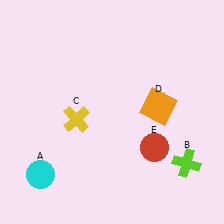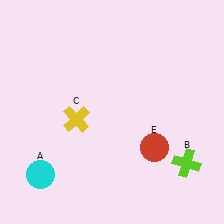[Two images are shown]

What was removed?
The orange square (D) was removed in Image 2.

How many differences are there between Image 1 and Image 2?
There is 1 difference between the two images.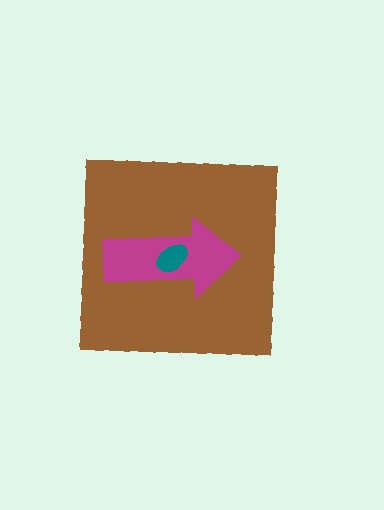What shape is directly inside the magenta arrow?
The teal ellipse.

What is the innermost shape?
The teal ellipse.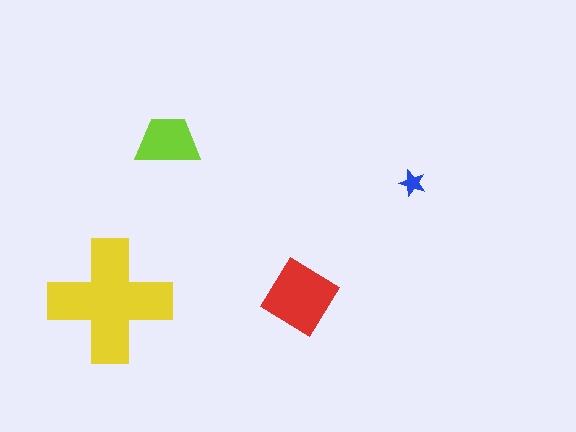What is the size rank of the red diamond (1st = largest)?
2nd.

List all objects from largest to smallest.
The yellow cross, the red diamond, the lime trapezoid, the blue star.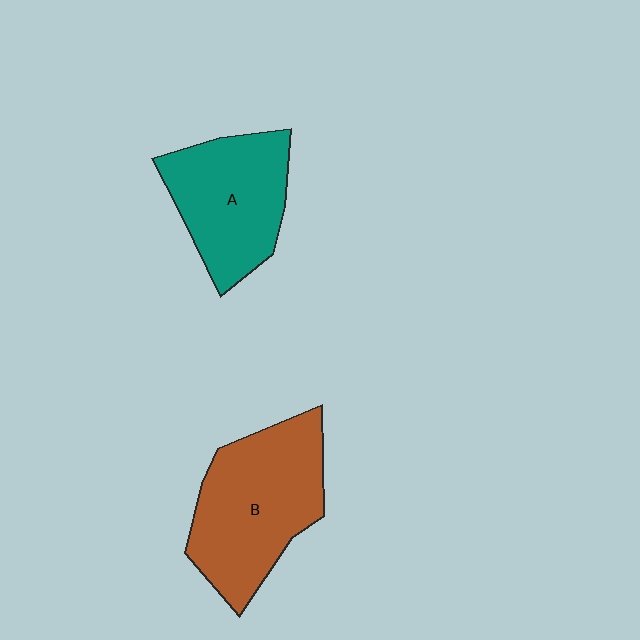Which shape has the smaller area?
Shape A (teal).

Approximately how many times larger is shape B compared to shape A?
Approximately 1.2 times.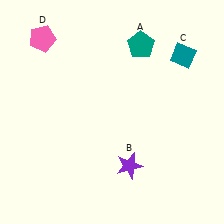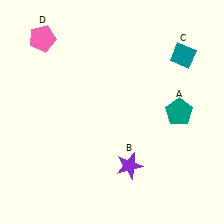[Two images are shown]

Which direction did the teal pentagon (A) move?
The teal pentagon (A) moved down.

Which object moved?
The teal pentagon (A) moved down.